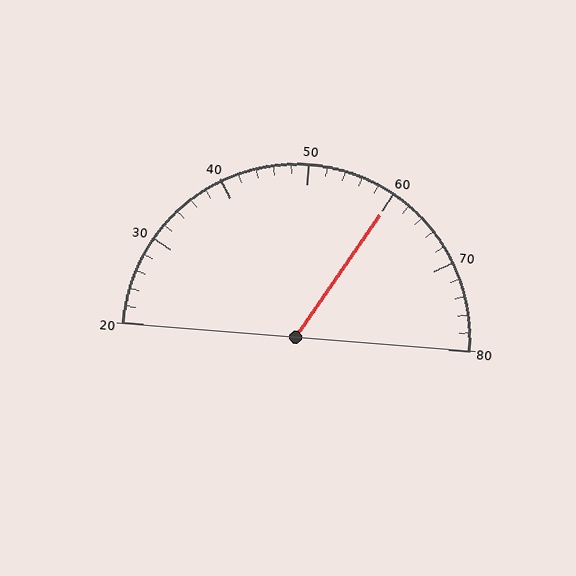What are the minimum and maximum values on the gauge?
The gauge ranges from 20 to 80.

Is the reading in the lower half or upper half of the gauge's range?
The reading is in the upper half of the range (20 to 80).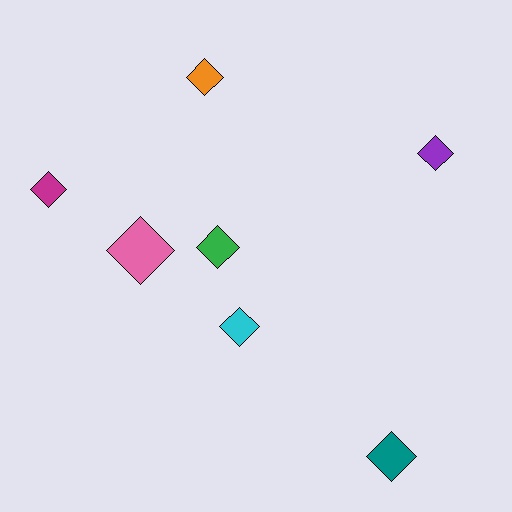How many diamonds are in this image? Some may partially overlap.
There are 7 diamonds.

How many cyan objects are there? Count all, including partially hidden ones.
There is 1 cyan object.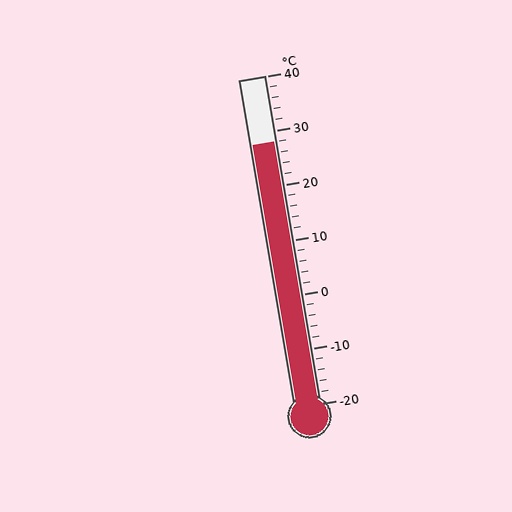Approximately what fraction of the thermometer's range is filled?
The thermometer is filled to approximately 80% of its range.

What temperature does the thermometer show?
The thermometer shows approximately 28°C.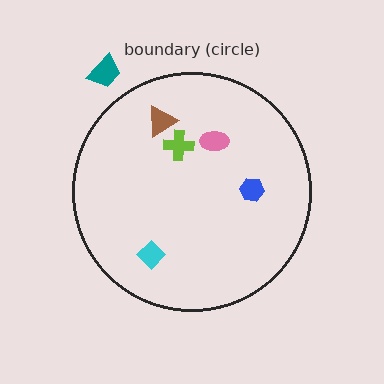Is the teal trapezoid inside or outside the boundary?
Outside.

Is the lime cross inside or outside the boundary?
Inside.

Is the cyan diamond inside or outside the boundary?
Inside.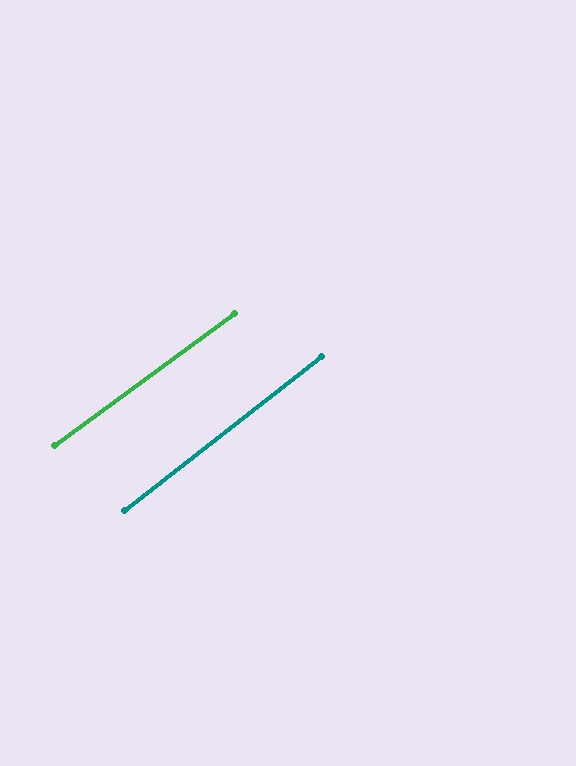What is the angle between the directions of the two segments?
Approximately 2 degrees.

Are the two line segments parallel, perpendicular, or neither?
Parallel — their directions differ by only 1.7°.